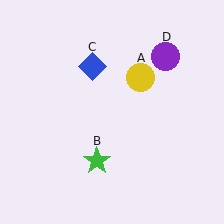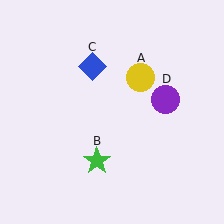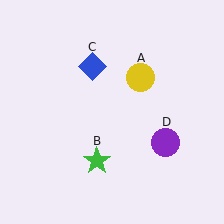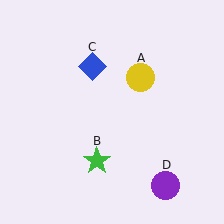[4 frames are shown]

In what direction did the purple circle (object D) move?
The purple circle (object D) moved down.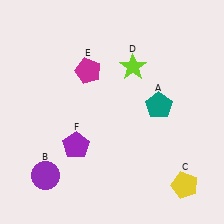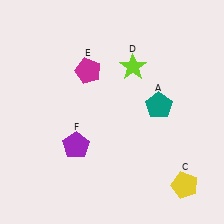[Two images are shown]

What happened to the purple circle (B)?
The purple circle (B) was removed in Image 2. It was in the bottom-left area of Image 1.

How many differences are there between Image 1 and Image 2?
There is 1 difference between the two images.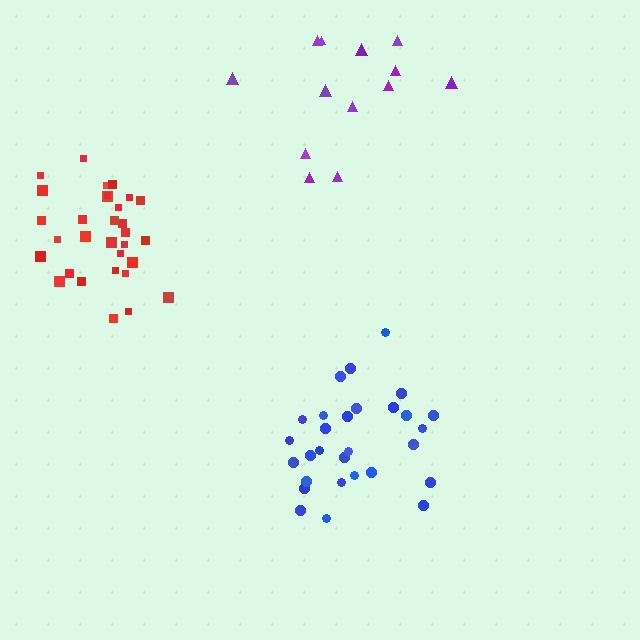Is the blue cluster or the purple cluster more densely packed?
Blue.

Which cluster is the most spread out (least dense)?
Purple.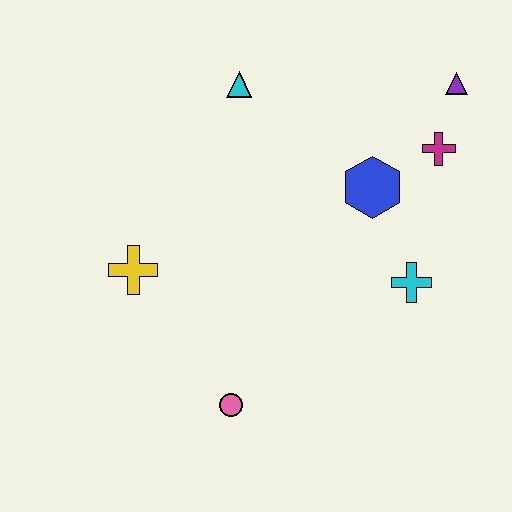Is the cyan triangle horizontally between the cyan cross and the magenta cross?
No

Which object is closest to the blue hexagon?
The magenta cross is closest to the blue hexagon.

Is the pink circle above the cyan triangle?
No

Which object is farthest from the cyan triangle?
The pink circle is farthest from the cyan triangle.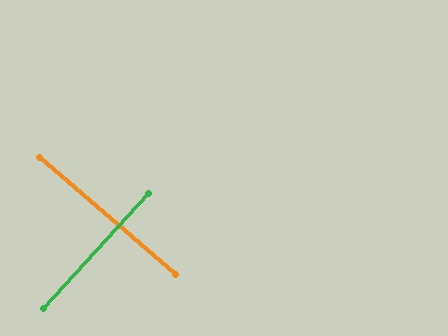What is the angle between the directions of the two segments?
Approximately 88 degrees.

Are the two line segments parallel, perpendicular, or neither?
Perpendicular — they meet at approximately 88°.